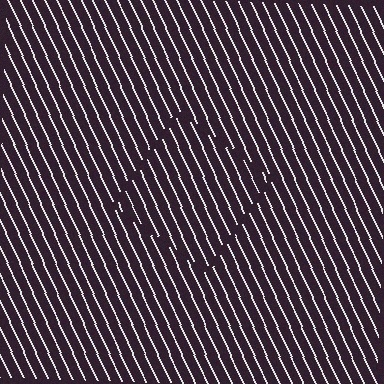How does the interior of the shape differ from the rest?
The interior of the shape contains the same grating, shifted by half a period — the contour is defined by the phase discontinuity where line-ends from the inner and outer gratings abut.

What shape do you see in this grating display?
An illusory square. The interior of the shape contains the same grating, shifted by half a period — the contour is defined by the phase discontinuity where line-ends from the inner and outer gratings abut.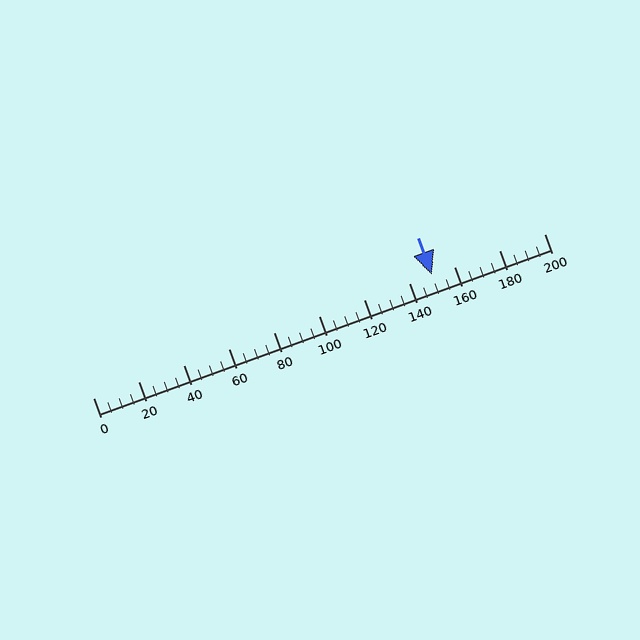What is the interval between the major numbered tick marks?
The major tick marks are spaced 20 units apart.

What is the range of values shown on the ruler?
The ruler shows values from 0 to 200.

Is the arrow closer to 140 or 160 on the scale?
The arrow is closer to 160.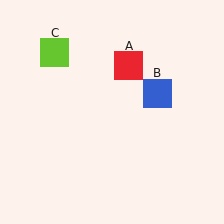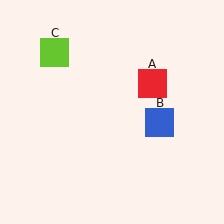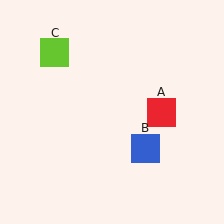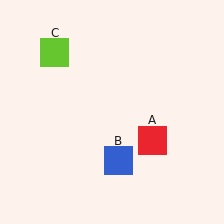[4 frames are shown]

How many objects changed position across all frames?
2 objects changed position: red square (object A), blue square (object B).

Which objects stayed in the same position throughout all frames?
Lime square (object C) remained stationary.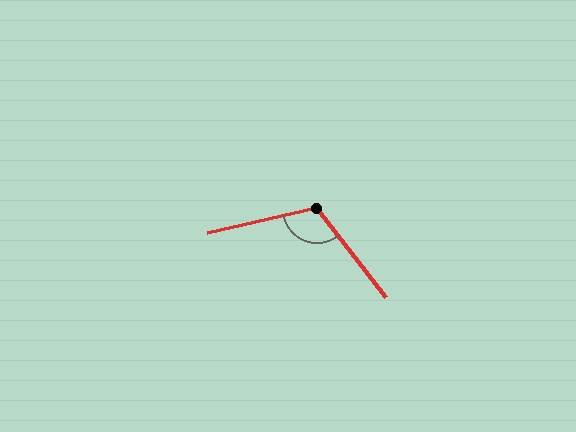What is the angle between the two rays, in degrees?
Approximately 115 degrees.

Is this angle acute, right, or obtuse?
It is obtuse.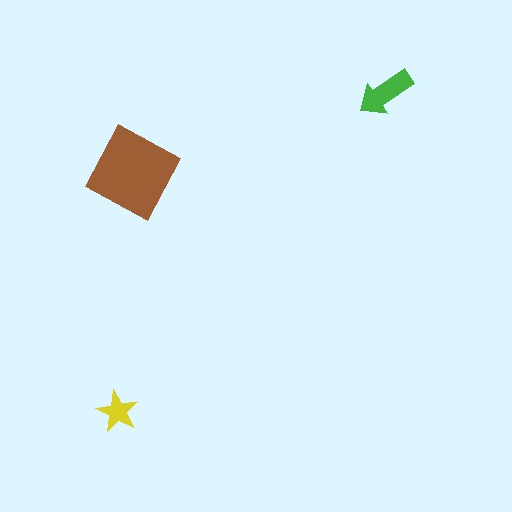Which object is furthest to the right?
The green arrow is rightmost.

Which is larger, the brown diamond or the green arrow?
The brown diamond.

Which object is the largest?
The brown diamond.